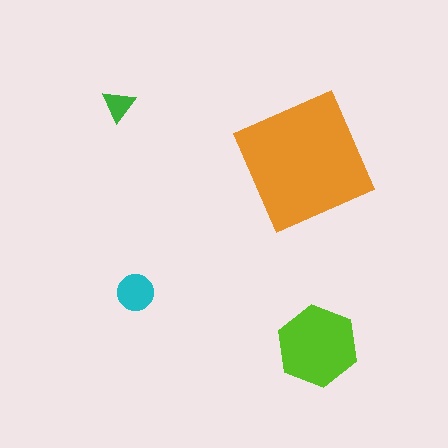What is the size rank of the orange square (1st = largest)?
1st.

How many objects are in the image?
There are 4 objects in the image.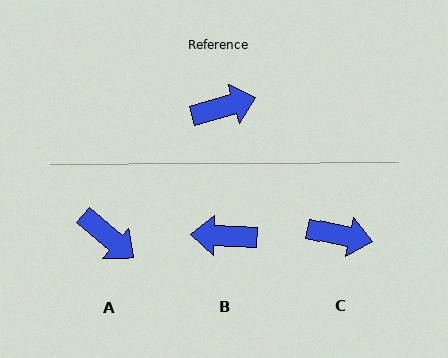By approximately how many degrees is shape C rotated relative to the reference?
Approximately 28 degrees clockwise.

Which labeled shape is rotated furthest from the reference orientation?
B, about 161 degrees away.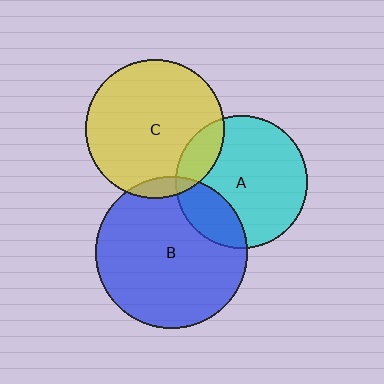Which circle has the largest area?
Circle B (blue).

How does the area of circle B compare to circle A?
Approximately 1.3 times.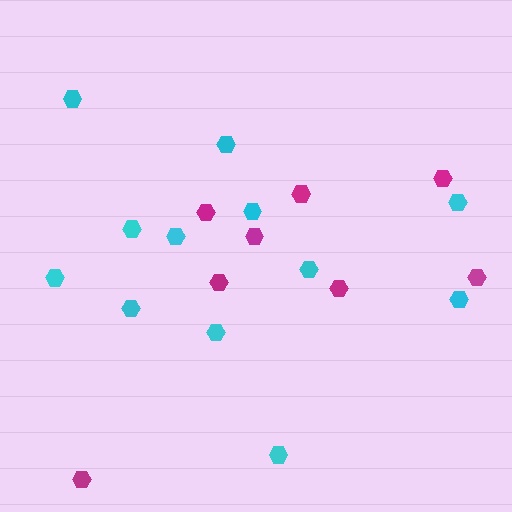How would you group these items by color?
There are 2 groups: one group of magenta hexagons (8) and one group of cyan hexagons (12).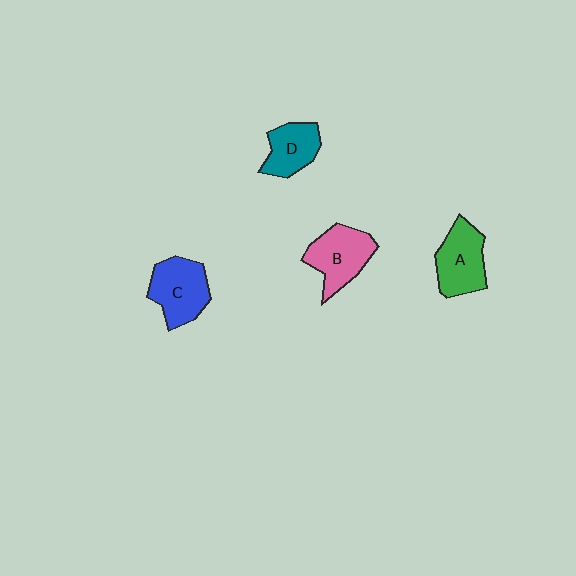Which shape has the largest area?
Shape B (pink).